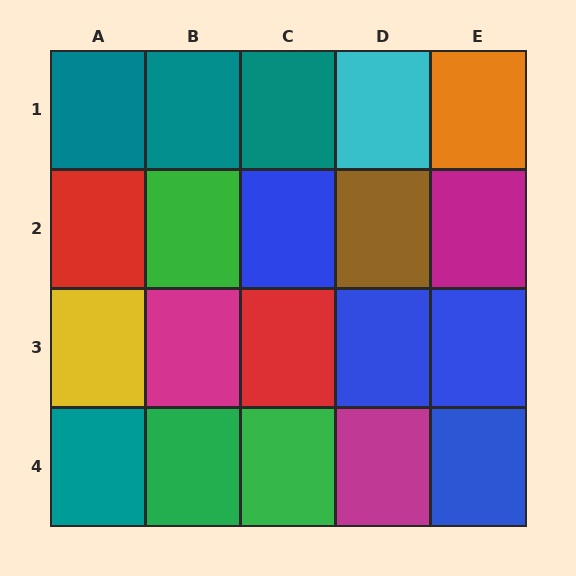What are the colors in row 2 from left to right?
Red, green, blue, brown, magenta.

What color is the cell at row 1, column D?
Cyan.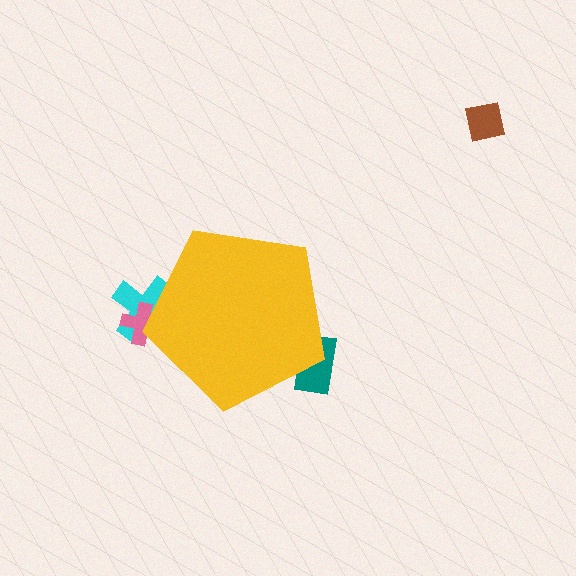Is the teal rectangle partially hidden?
Yes, the teal rectangle is partially hidden behind the yellow pentagon.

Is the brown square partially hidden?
No, the brown square is fully visible.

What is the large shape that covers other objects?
A yellow pentagon.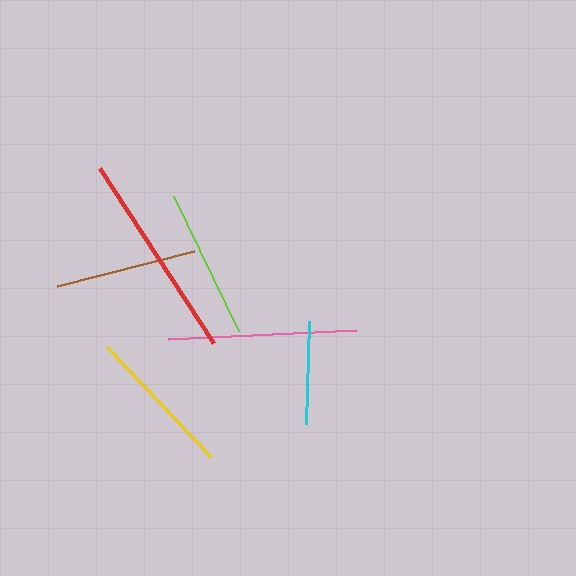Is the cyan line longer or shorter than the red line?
The red line is longer than the cyan line.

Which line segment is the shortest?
The cyan line is the shortest at approximately 102 pixels.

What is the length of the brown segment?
The brown segment is approximately 142 pixels long.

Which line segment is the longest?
The red line is the longest at approximately 209 pixels.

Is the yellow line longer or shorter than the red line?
The red line is longer than the yellow line.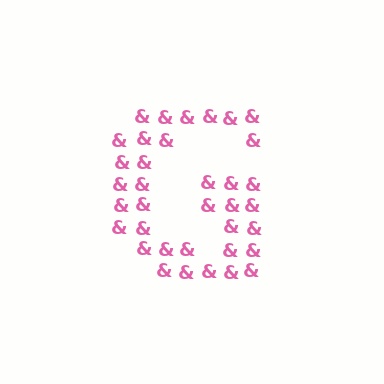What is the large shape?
The large shape is the letter G.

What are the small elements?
The small elements are ampersands.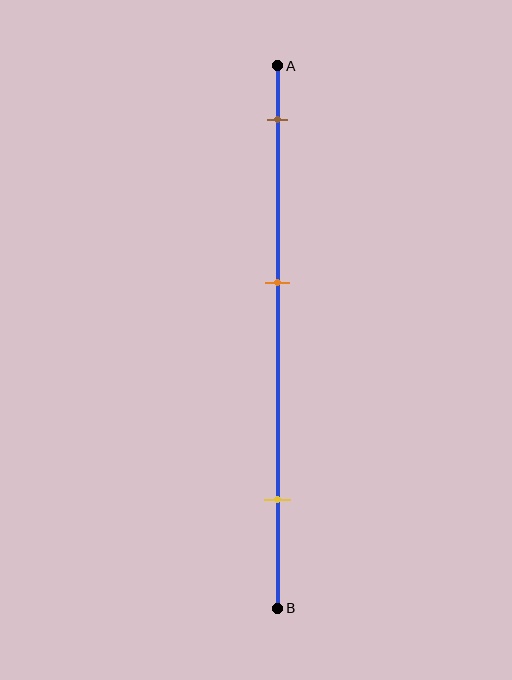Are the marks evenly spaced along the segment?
Yes, the marks are approximately evenly spaced.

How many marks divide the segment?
There are 3 marks dividing the segment.